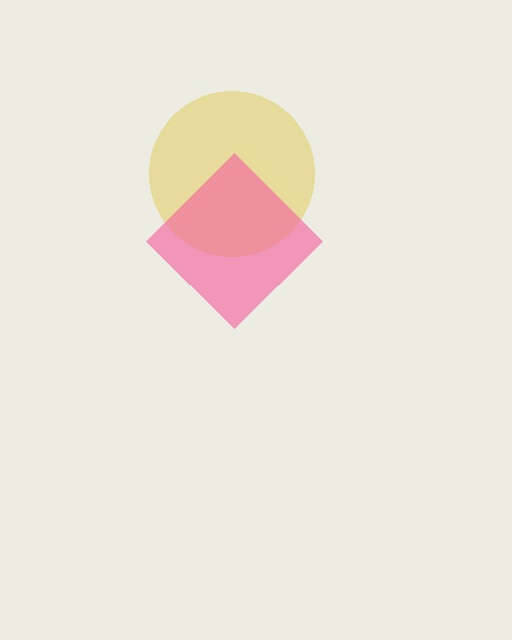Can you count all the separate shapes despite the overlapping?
Yes, there are 2 separate shapes.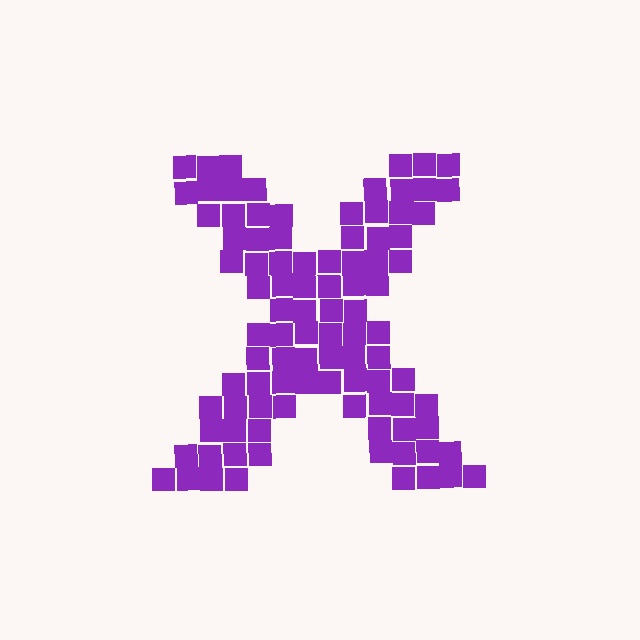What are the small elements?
The small elements are squares.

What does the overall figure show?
The overall figure shows the letter X.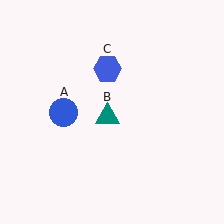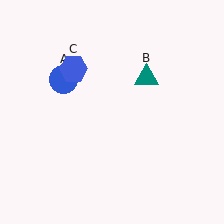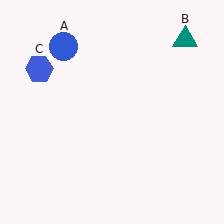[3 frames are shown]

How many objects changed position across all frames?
3 objects changed position: blue circle (object A), teal triangle (object B), blue hexagon (object C).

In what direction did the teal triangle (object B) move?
The teal triangle (object B) moved up and to the right.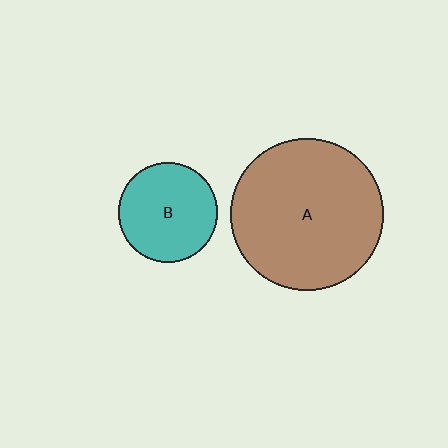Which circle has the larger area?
Circle A (brown).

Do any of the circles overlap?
No, none of the circles overlap.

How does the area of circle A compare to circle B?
Approximately 2.3 times.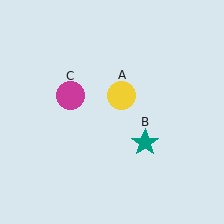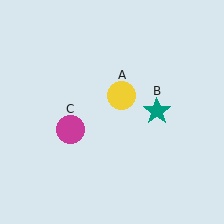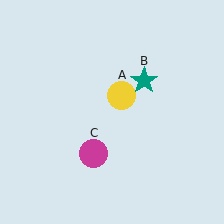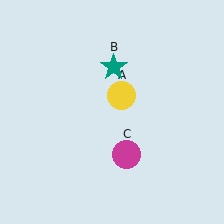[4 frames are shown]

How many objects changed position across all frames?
2 objects changed position: teal star (object B), magenta circle (object C).